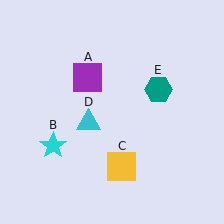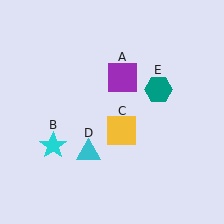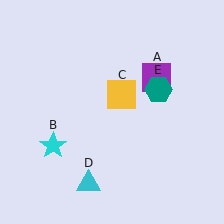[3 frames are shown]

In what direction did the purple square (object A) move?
The purple square (object A) moved right.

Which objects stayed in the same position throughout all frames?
Cyan star (object B) and teal hexagon (object E) remained stationary.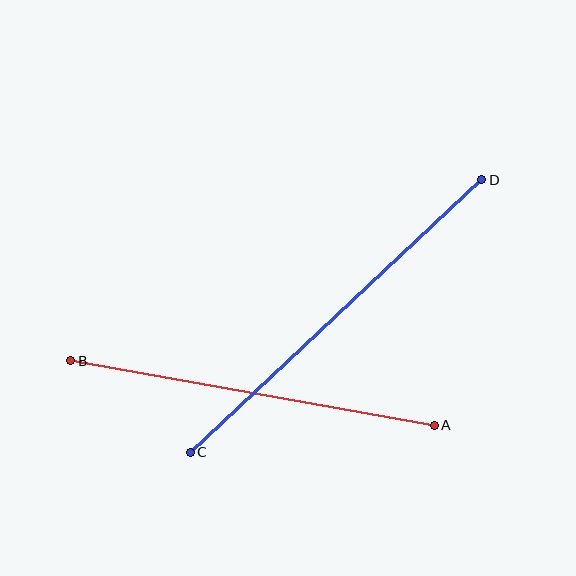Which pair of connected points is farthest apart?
Points C and D are farthest apart.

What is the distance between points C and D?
The distance is approximately 399 pixels.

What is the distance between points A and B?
The distance is approximately 369 pixels.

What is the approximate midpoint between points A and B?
The midpoint is at approximately (253, 393) pixels.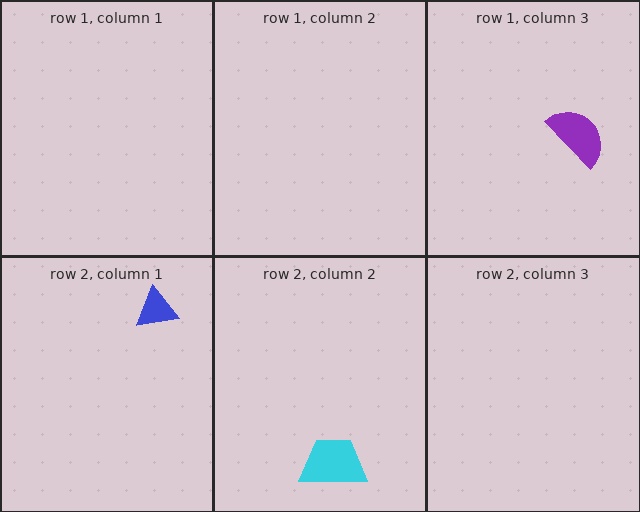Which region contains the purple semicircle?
The row 1, column 3 region.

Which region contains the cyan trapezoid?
The row 2, column 2 region.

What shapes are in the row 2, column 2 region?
The cyan trapezoid.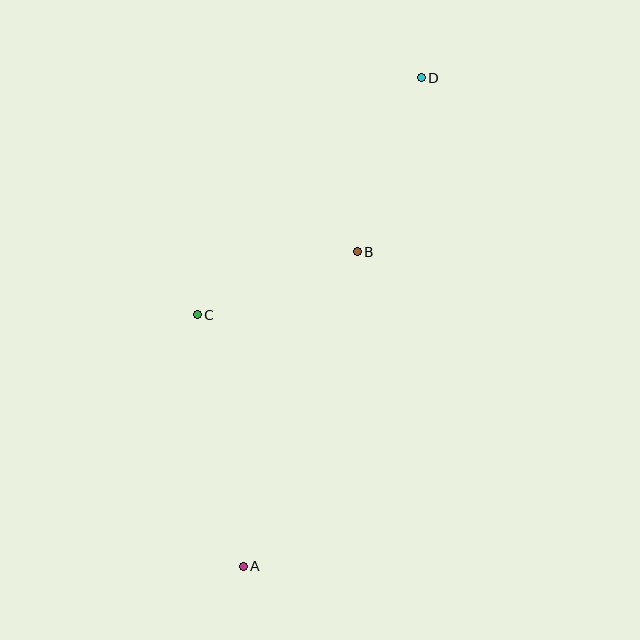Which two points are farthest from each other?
Points A and D are farthest from each other.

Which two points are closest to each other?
Points B and C are closest to each other.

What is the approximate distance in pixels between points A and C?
The distance between A and C is approximately 256 pixels.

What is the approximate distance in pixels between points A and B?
The distance between A and B is approximately 335 pixels.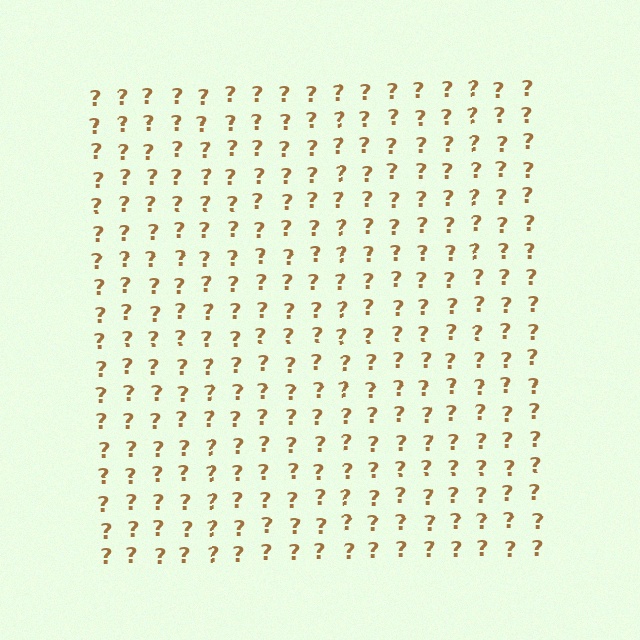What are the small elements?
The small elements are question marks.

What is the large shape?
The large shape is a square.